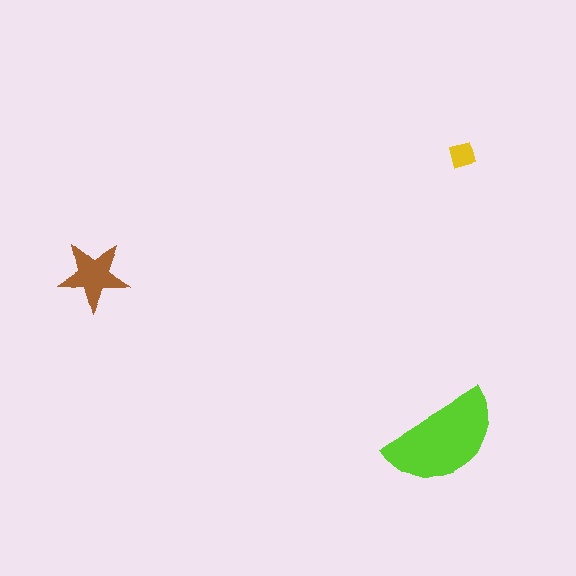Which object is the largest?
The lime semicircle.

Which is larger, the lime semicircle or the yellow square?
The lime semicircle.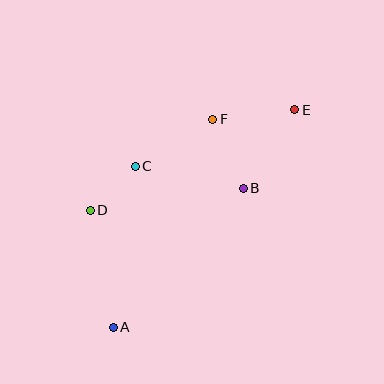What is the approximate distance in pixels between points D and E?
The distance between D and E is approximately 227 pixels.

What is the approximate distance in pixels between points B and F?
The distance between B and F is approximately 76 pixels.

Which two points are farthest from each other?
Points A and E are farthest from each other.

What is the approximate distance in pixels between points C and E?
The distance between C and E is approximately 169 pixels.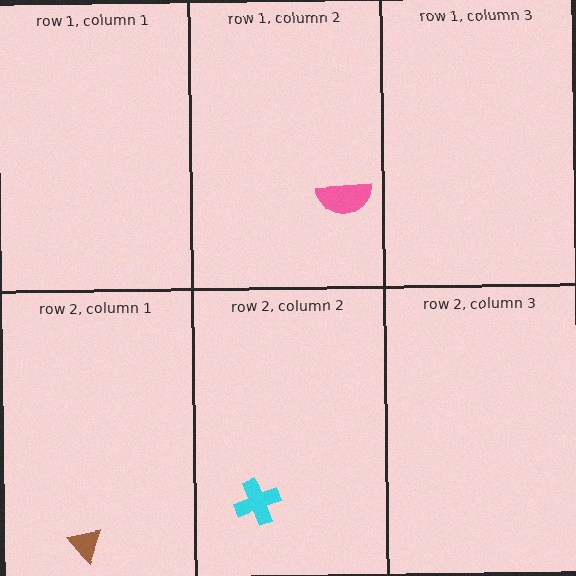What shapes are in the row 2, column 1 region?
The brown triangle.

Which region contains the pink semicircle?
The row 1, column 2 region.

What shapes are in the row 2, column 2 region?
The cyan cross.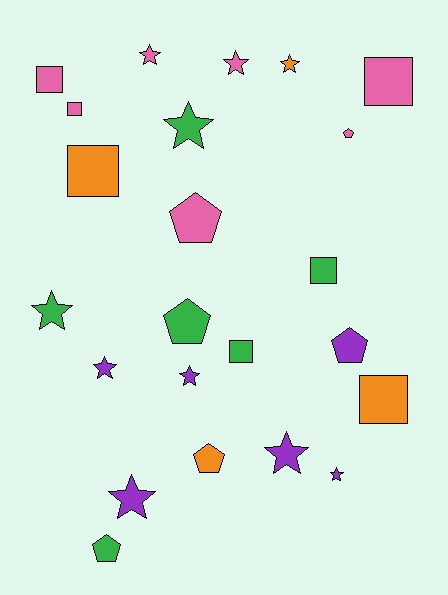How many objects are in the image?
There are 23 objects.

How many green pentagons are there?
There are 2 green pentagons.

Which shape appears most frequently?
Star, with 10 objects.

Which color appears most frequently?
Pink, with 7 objects.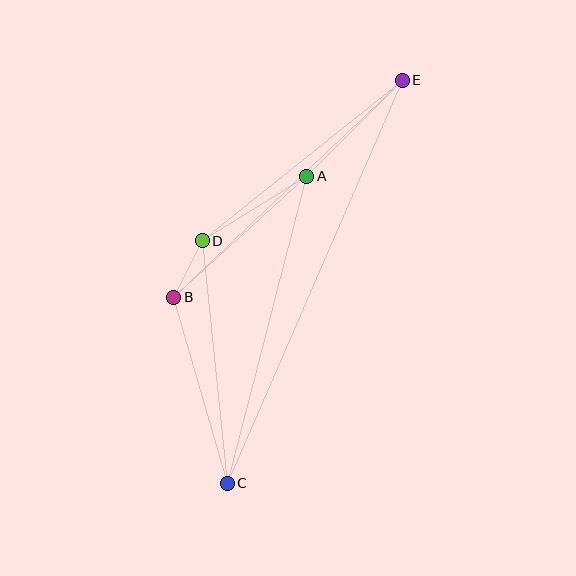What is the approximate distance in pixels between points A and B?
The distance between A and B is approximately 180 pixels.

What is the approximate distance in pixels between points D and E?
The distance between D and E is approximately 257 pixels.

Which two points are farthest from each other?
Points C and E are farthest from each other.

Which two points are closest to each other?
Points B and D are closest to each other.